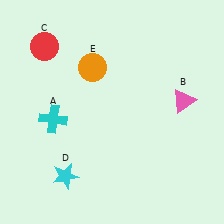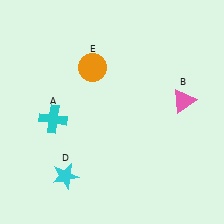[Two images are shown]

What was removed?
The red circle (C) was removed in Image 2.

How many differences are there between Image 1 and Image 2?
There is 1 difference between the two images.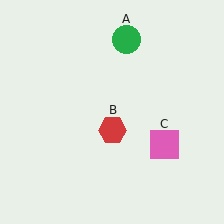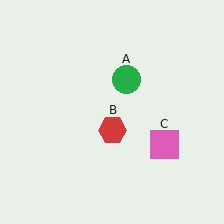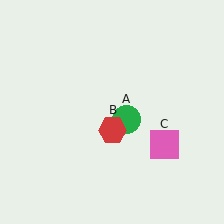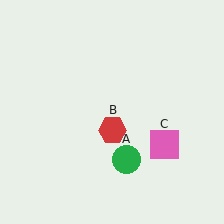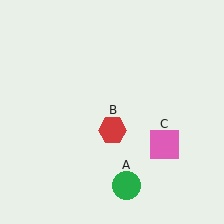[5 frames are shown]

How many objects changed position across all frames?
1 object changed position: green circle (object A).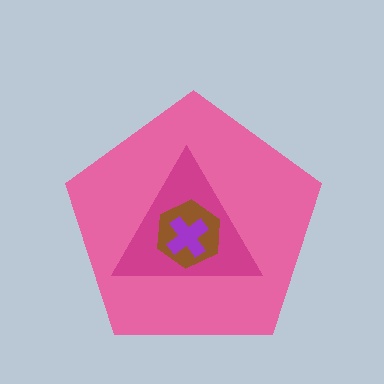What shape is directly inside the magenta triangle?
The brown hexagon.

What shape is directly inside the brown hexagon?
The purple cross.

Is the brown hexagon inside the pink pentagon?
Yes.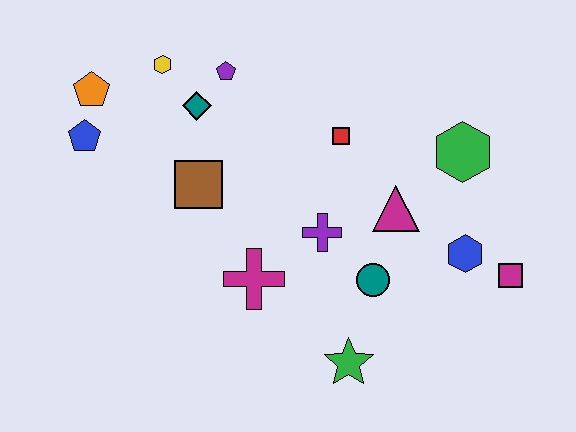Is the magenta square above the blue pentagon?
No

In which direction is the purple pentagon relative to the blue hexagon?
The purple pentagon is to the left of the blue hexagon.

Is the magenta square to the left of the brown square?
No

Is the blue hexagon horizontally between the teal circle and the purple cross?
No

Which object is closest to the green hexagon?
The magenta triangle is closest to the green hexagon.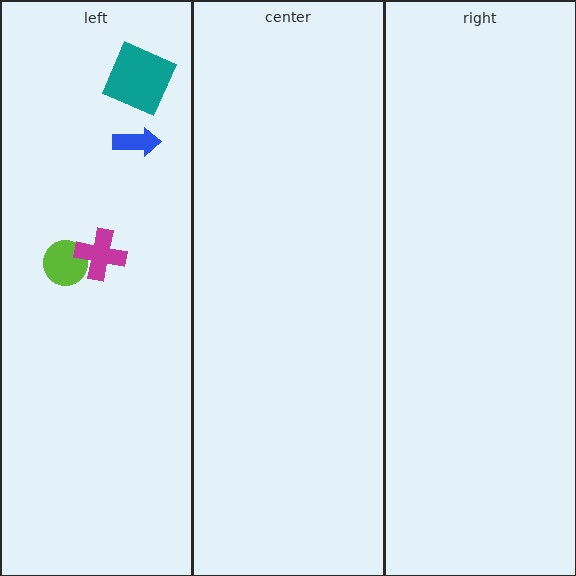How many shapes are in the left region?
4.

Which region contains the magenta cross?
The left region.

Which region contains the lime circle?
The left region.